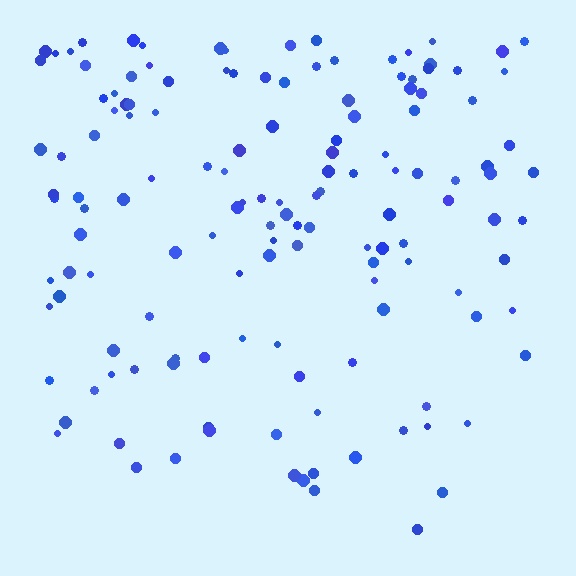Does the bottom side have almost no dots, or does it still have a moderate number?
Still a moderate number, just noticeably fewer than the top.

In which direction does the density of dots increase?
From bottom to top, with the top side densest.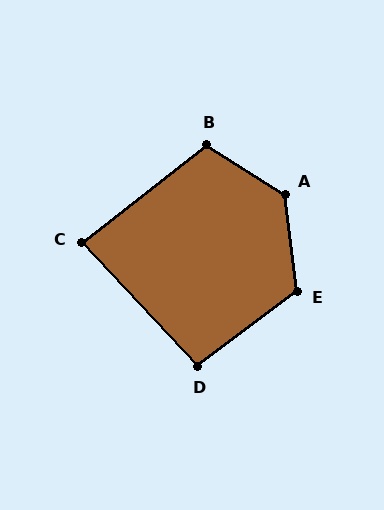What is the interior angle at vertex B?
Approximately 110 degrees (obtuse).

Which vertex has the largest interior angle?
A, at approximately 129 degrees.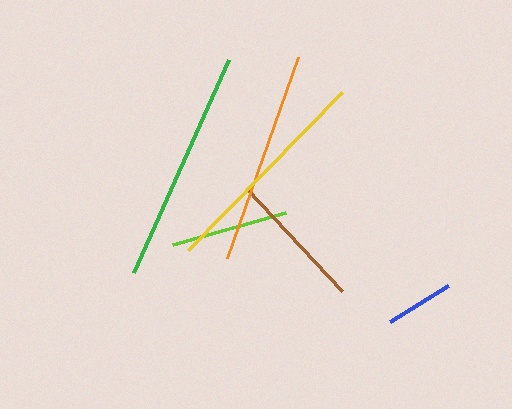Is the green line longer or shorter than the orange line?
The green line is longer than the orange line.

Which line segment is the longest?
The green line is the longest at approximately 234 pixels.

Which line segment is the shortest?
The blue line is the shortest at approximately 69 pixels.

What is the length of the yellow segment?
The yellow segment is approximately 221 pixels long.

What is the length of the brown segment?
The brown segment is approximately 141 pixels long.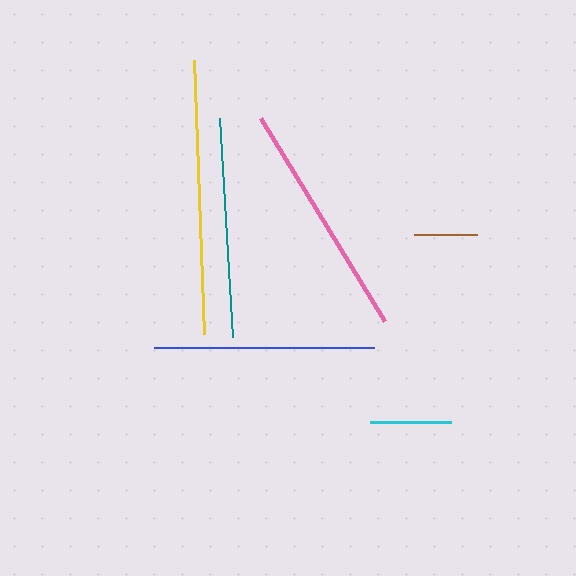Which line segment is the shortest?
The brown line is the shortest at approximately 63 pixels.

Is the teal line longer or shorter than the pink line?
The pink line is longer than the teal line.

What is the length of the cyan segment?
The cyan segment is approximately 81 pixels long.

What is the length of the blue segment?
The blue segment is approximately 221 pixels long.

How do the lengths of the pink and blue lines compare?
The pink and blue lines are approximately the same length.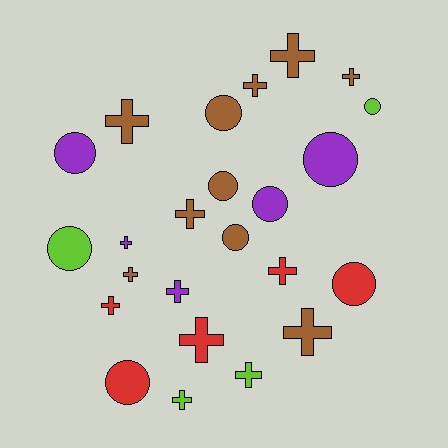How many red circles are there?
There are 2 red circles.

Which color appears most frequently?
Brown, with 10 objects.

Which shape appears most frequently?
Cross, with 14 objects.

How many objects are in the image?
There are 24 objects.